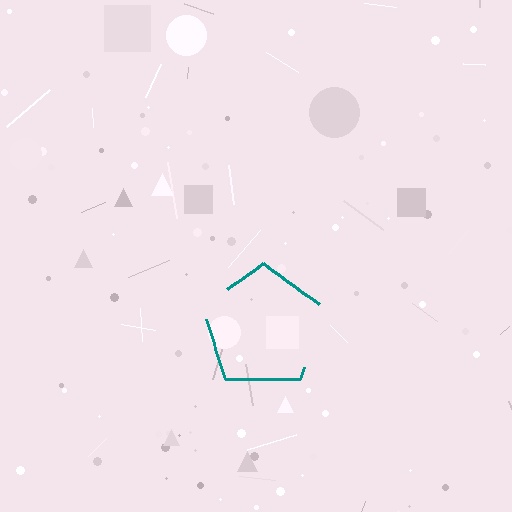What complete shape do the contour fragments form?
The contour fragments form a pentagon.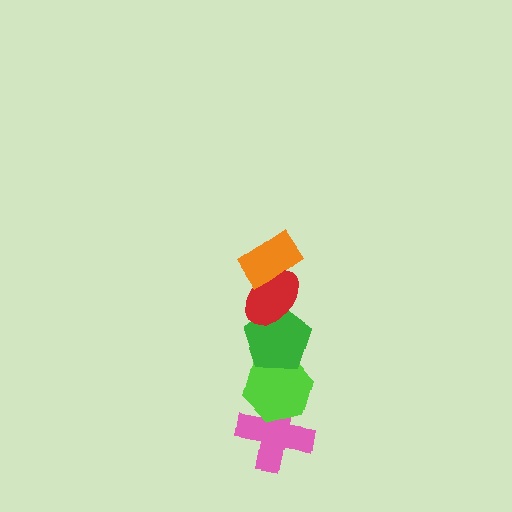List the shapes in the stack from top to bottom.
From top to bottom: the orange rectangle, the red ellipse, the green pentagon, the lime hexagon, the pink cross.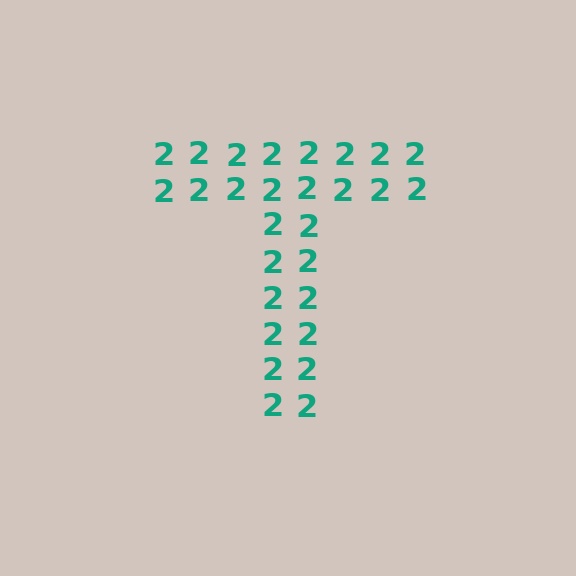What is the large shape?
The large shape is the letter T.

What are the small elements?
The small elements are digit 2's.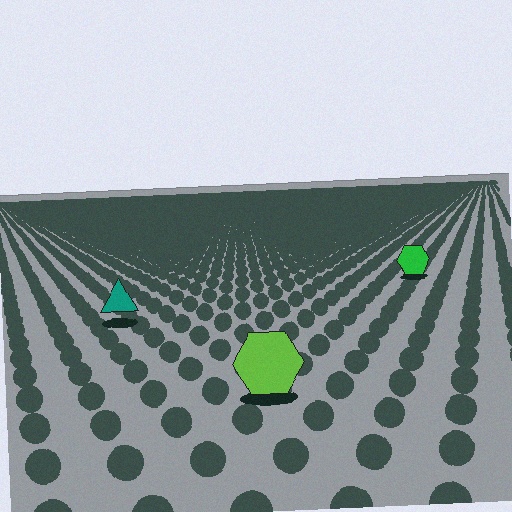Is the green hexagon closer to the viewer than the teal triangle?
No. The teal triangle is closer — you can tell from the texture gradient: the ground texture is coarser near it.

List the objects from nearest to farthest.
From nearest to farthest: the lime hexagon, the teal triangle, the green hexagon.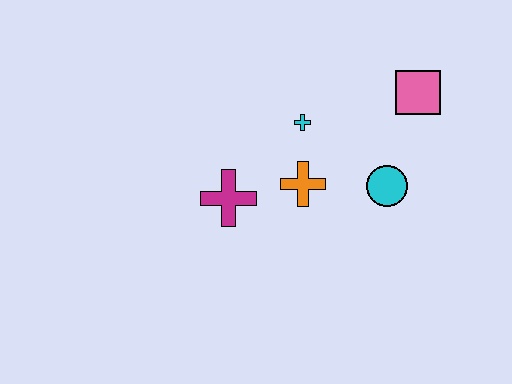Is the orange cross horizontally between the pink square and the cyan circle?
No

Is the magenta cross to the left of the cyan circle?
Yes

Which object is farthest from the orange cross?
The pink square is farthest from the orange cross.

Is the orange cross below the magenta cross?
No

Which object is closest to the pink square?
The cyan circle is closest to the pink square.